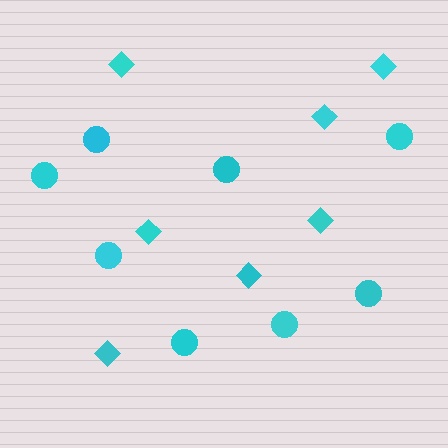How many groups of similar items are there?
There are 2 groups: one group of diamonds (7) and one group of circles (8).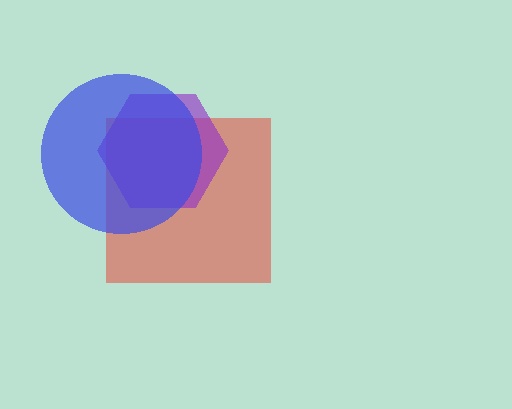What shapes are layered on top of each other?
The layered shapes are: a red square, a purple hexagon, a blue circle.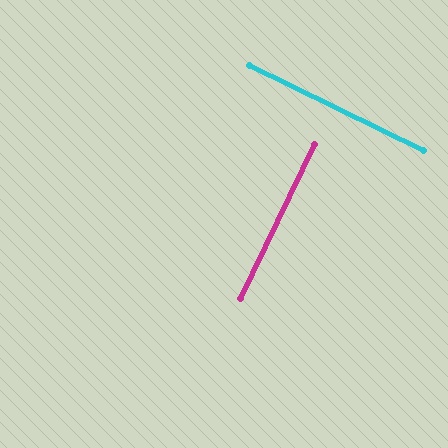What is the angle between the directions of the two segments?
Approximately 90 degrees.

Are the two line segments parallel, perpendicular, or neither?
Perpendicular — they meet at approximately 90°.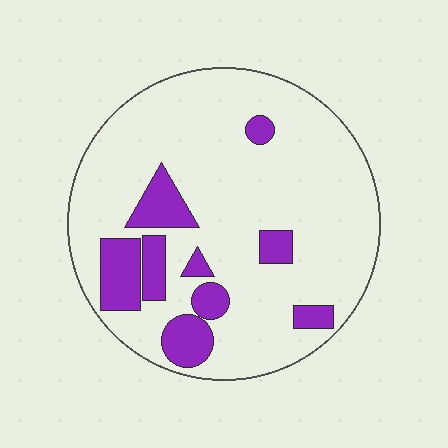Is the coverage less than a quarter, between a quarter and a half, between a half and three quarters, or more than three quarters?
Less than a quarter.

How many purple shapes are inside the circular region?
9.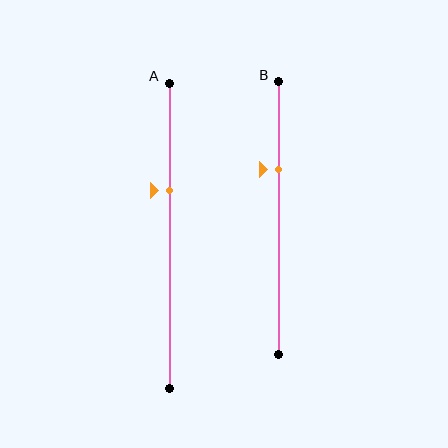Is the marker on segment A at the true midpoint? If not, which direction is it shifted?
No, the marker on segment A is shifted upward by about 15% of the segment length.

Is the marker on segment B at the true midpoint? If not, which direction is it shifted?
No, the marker on segment B is shifted upward by about 18% of the segment length.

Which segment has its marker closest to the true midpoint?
Segment A has its marker closest to the true midpoint.